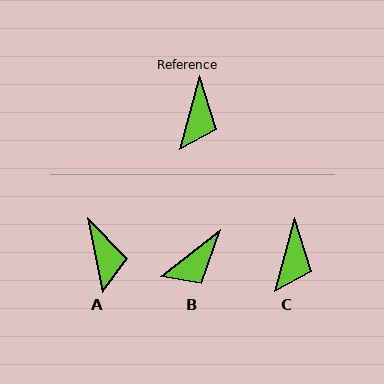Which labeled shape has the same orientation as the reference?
C.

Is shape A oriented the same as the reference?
No, it is off by about 26 degrees.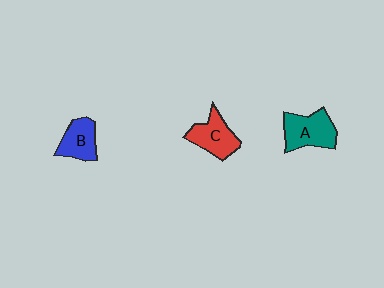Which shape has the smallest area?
Shape B (blue).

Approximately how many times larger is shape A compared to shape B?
Approximately 1.3 times.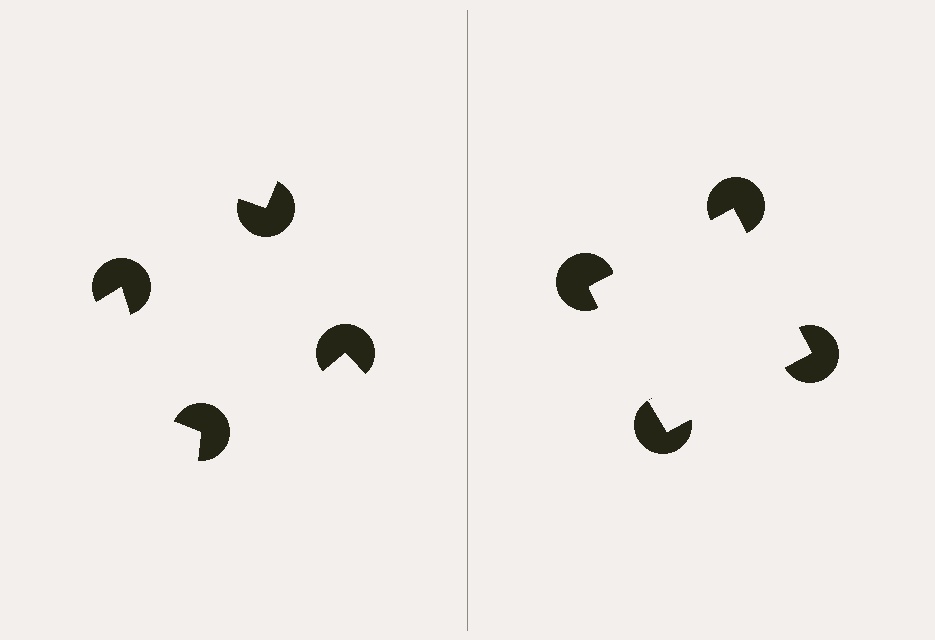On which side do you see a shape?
An illusory square appears on the right side. On the left side the wedge cuts are rotated, so no coherent shape forms.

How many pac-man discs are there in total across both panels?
8 — 4 on each side.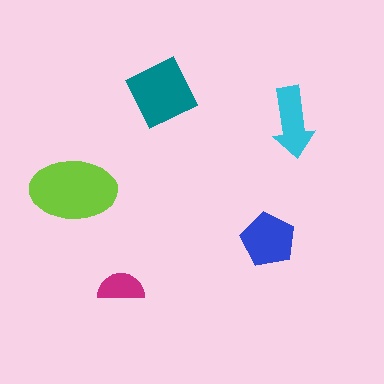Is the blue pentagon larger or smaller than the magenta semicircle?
Larger.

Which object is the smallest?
The magenta semicircle.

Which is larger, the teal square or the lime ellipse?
The lime ellipse.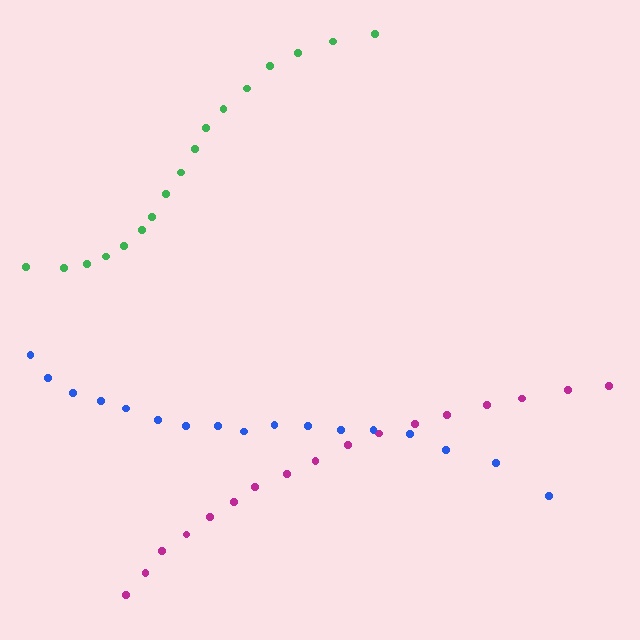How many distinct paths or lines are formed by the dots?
There are 3 distinct paths.